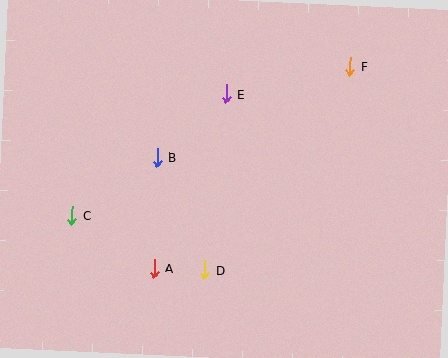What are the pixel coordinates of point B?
Point B is at (157, 157).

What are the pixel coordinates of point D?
Point D is at (205, 270).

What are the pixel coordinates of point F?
Point F is at (350, 66).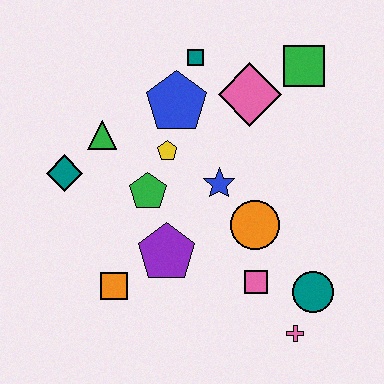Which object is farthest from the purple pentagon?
The green square is farthest from the purple pentagon.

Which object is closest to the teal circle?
The pink cross is closest to the teal circle.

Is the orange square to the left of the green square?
Yes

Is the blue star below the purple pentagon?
No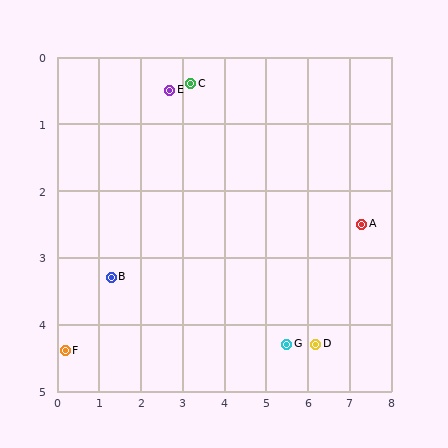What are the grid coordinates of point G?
Point G is at approximately (5.5, 4.3).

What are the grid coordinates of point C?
Point C is at approximately (3.2, 0.4).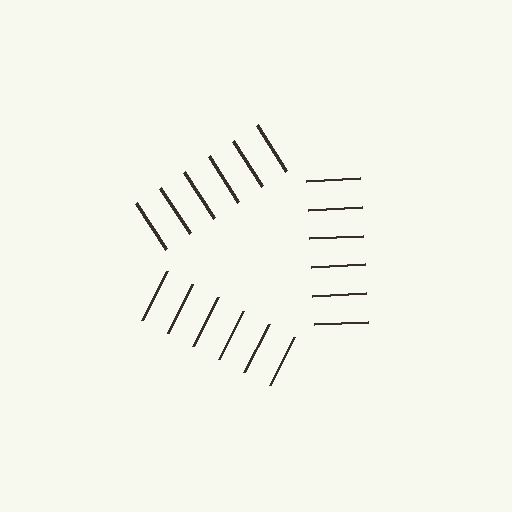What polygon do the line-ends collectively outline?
An illusory triangle — the line segments terminate on its edges but no continuous stroke is drawn.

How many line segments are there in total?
18 — 6 along each of the 3 edges.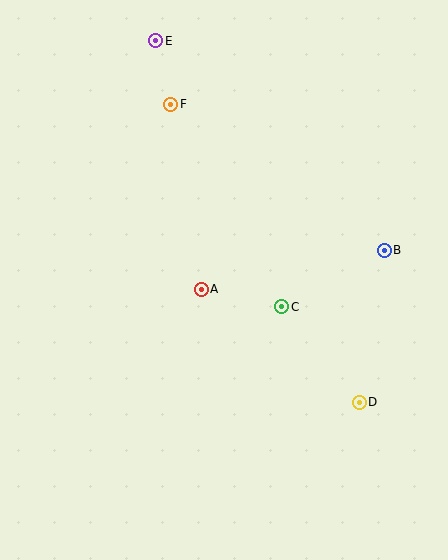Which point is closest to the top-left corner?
Point E is closest to the top-left corner.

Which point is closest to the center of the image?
Point A at (201, 289) is closest to the center.